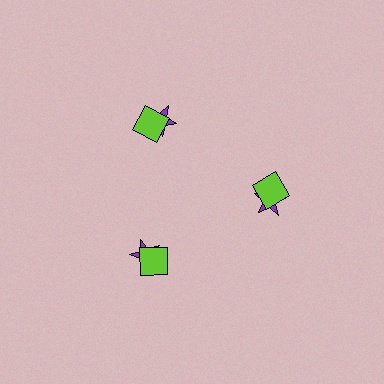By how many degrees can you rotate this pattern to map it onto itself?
The pattern maps onto itself every 120 degrees of rotation.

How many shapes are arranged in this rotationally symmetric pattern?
There are 6 shapes, arranged in 3 groups of 2.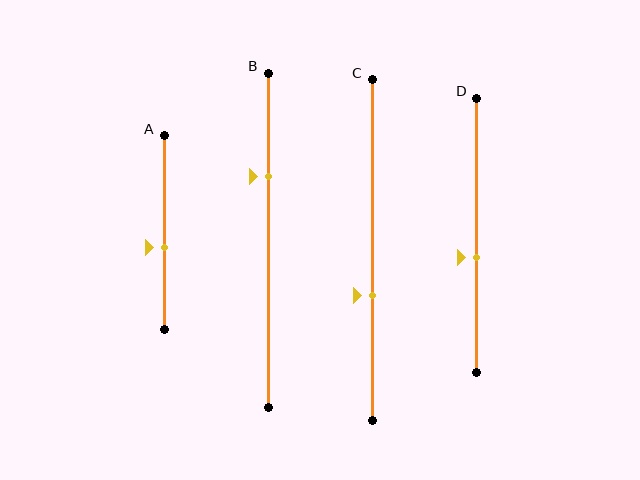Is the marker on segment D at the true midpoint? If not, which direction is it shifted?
No, the marker on segment D is shifted downward by about 8% of the segment length.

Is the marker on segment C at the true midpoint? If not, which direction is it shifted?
No, the marker on segment C is shifted downward by about 14% of the segment length.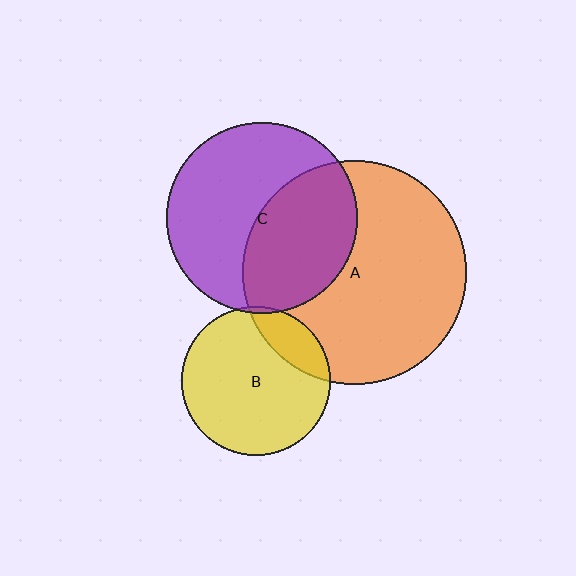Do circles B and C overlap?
Yes.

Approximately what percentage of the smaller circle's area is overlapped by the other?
Approximately 5%.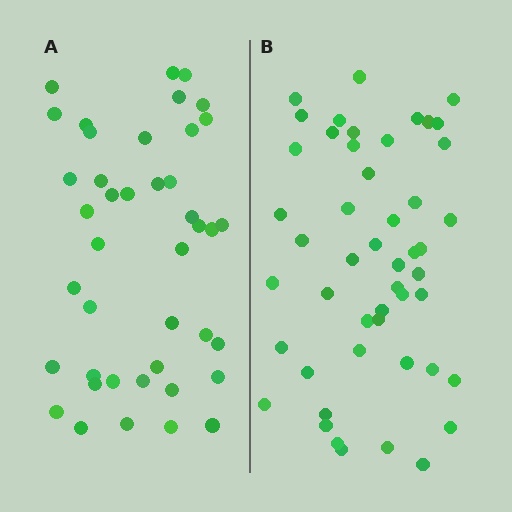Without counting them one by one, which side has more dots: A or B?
Region B (the right region) has more dots.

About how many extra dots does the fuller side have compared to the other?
Region B has roughly 8 or so more dots than region A.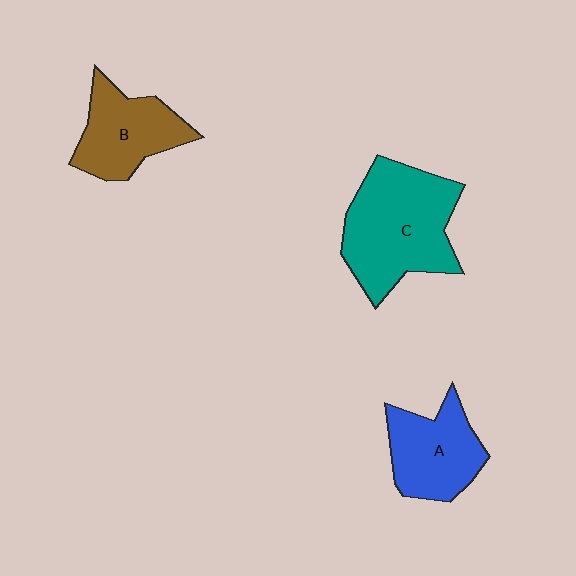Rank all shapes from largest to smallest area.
From largest to smallest: C (teal), A (blue), B (brown).